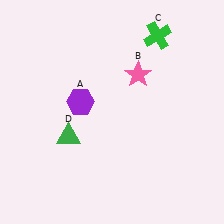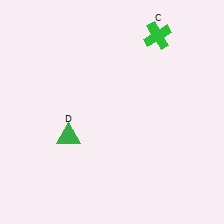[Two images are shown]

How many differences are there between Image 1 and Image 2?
There are 2 differences between the two images.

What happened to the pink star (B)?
The pink star (B) was removed in Image 2. It was in the top-right area of Image 1.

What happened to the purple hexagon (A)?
The purple hexagon (A) was removed in Image 2. It was in the top-left area of Image 1.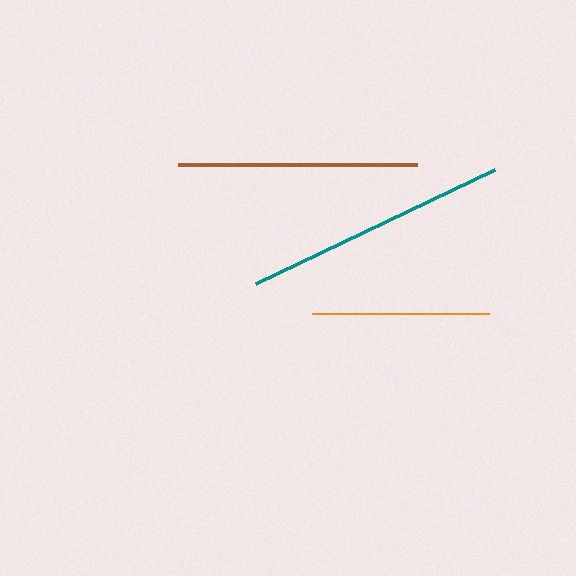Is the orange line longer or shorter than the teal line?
The teal line is longer than the orange line.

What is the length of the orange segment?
The orange segment is approximately 177 pixels long.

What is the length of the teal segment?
The teal segment is approximately 265 pixels long.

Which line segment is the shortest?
The orange line is the shortest at approximately 177 pixels.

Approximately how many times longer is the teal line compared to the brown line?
The teal line is approximately 1.1 times the length of the brown line.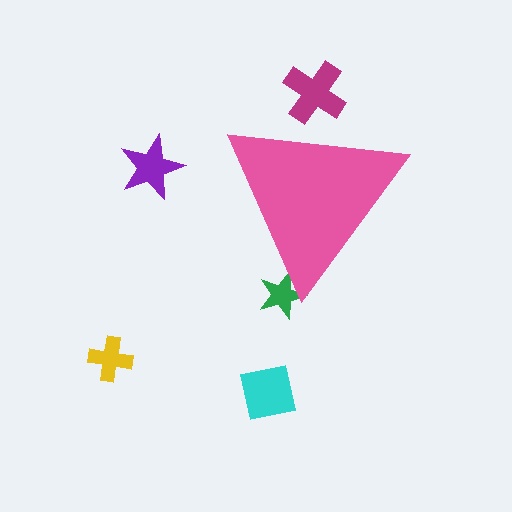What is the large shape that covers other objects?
A pink triangle.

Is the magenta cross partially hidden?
Yes, the magenta cross is partially hidden behind the pink triangle.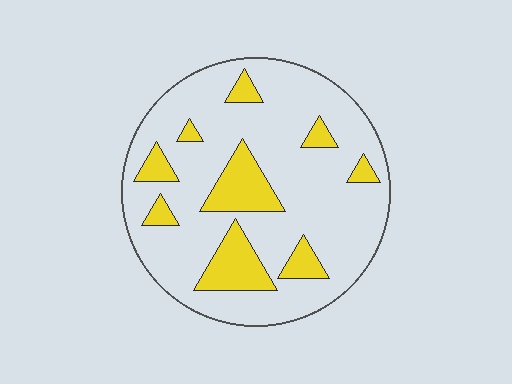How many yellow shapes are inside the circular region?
9.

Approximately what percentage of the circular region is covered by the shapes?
Approximately 20%.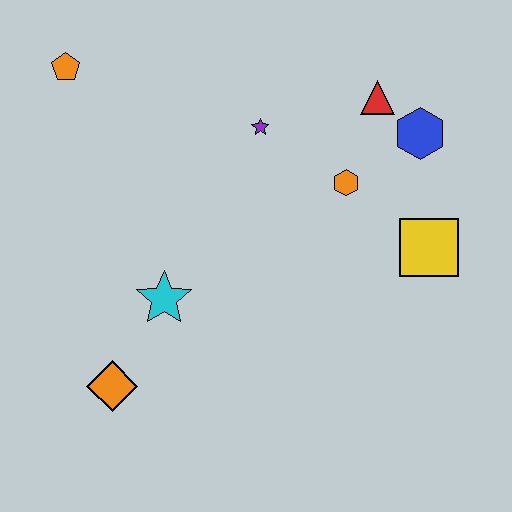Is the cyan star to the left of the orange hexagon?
Yes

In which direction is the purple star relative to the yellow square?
The purple star is to the left of the yellow square.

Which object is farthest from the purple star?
The orange diamond is farthest from the purple star.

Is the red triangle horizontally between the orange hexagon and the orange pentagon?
No